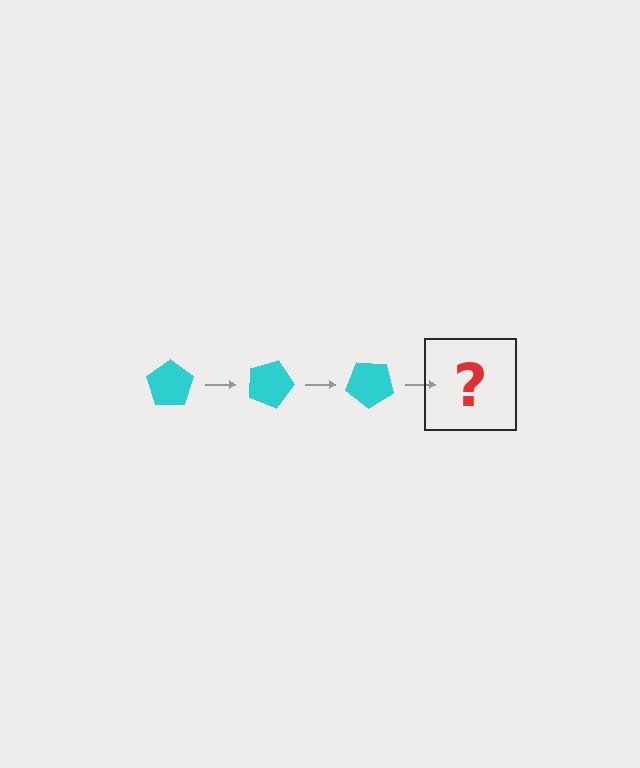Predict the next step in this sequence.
The next step is a cyan pentagon rotated 60 degrees.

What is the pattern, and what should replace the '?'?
The pattern is that the pentagon rotates 20 degrees each step. The '?' should be a cyan pentagon rotated 60 degrees.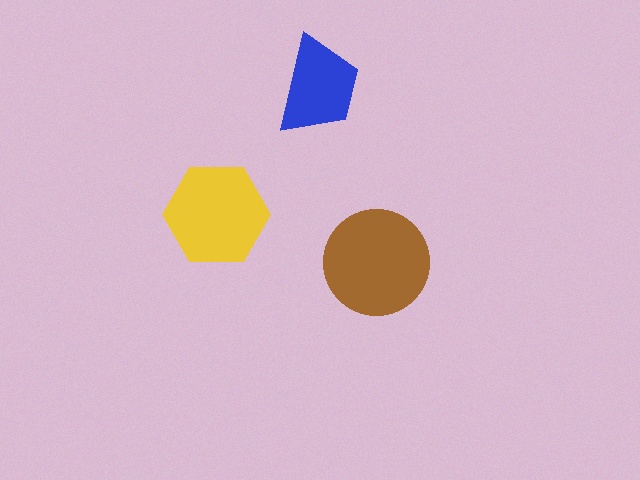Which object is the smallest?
The blue trapezoid.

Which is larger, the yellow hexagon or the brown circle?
The brown circle.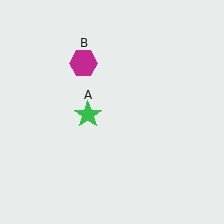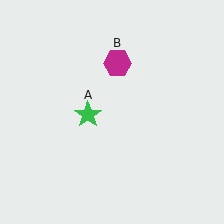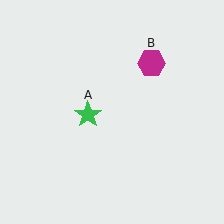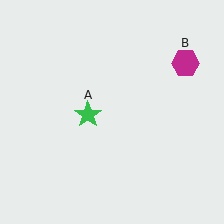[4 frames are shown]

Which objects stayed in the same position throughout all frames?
Green star (object A) remained stationary.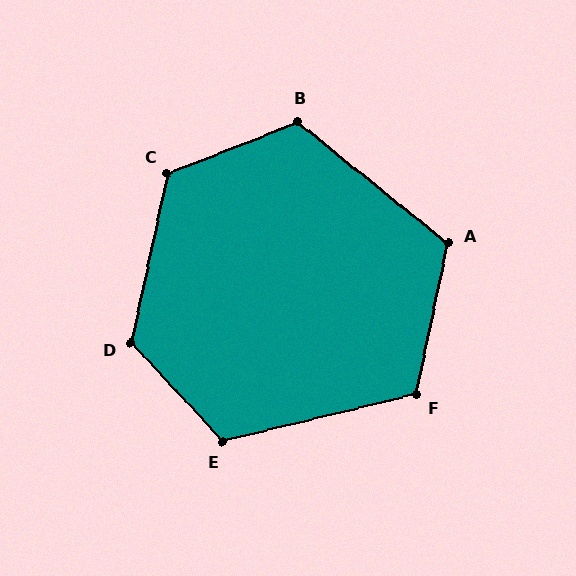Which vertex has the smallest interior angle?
F, at approximately 116 degrees.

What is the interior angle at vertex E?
Approximately 120 degrees (obtuse).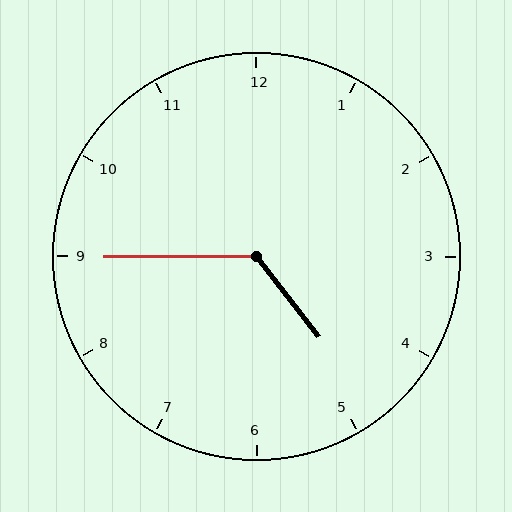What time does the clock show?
4:45.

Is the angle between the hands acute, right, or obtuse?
It is obtuse.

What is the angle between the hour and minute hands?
Approximately 128 degrees.